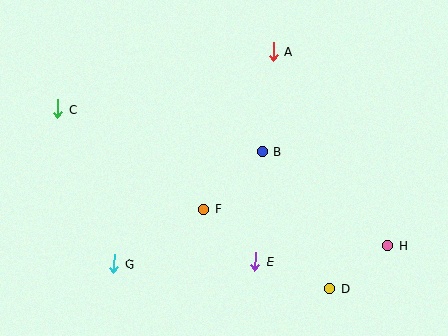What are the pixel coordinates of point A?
Point A is at (273, 51).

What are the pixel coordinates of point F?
Point F is at (204, 209).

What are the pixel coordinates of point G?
Point G is at (114, 264).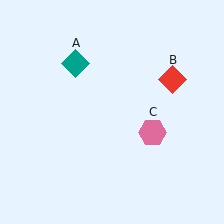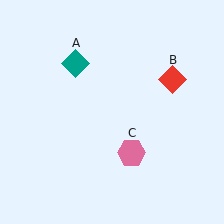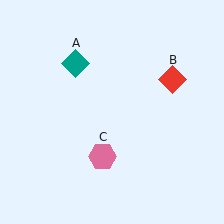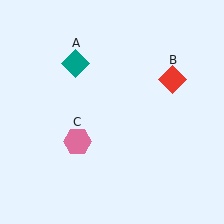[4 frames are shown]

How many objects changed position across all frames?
1 object changed position: pink hexagon (object C).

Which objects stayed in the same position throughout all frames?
Teal diamond (object A) and red diamond (object B) remained stationary.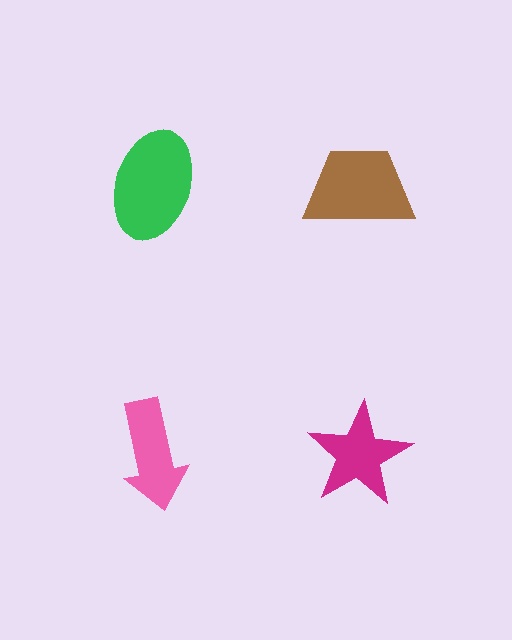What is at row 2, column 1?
A pink arrow.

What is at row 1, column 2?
A brown trapezoid.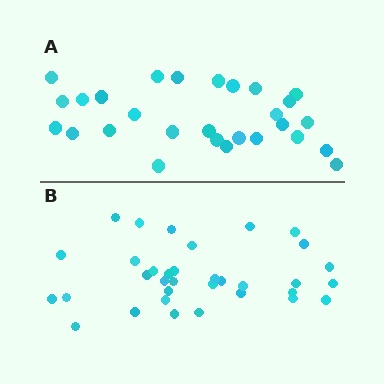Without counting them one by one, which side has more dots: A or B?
Region B (the bottom region) has more dots.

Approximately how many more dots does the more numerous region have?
Region B has about 6 more dots than region A.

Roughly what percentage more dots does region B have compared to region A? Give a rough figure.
About 20% more.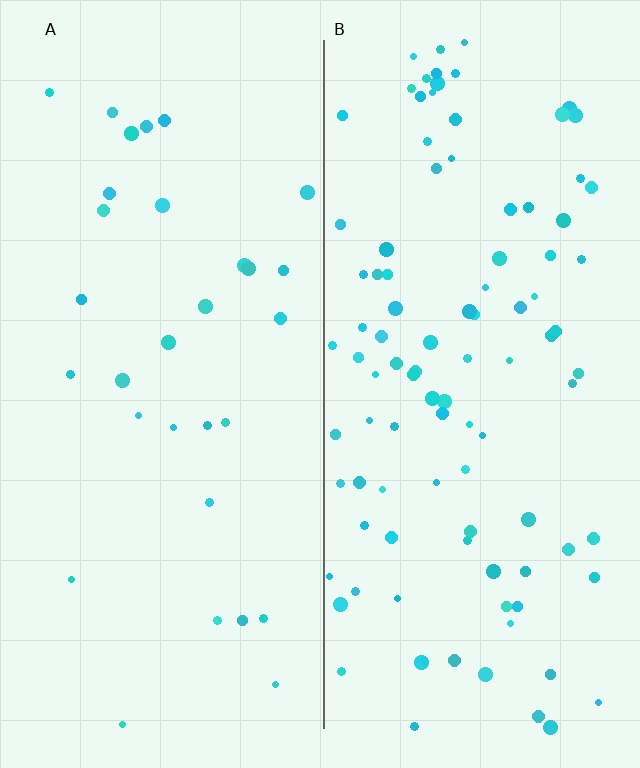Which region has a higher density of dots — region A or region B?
B (the right).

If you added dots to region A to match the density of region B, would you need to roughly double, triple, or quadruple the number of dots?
Approximately triple.